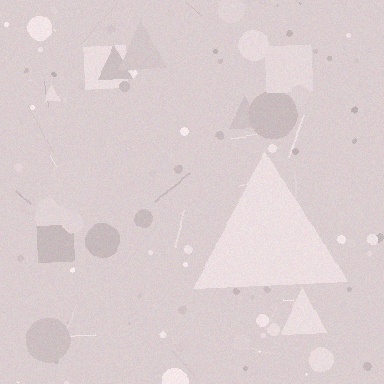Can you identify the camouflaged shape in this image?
The camouflaged shape is a triangle.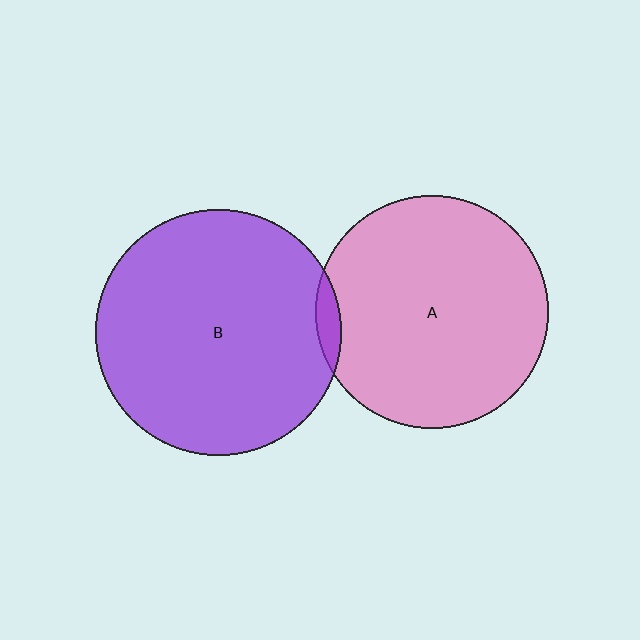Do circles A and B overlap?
Yes.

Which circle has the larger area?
Circle B (purple).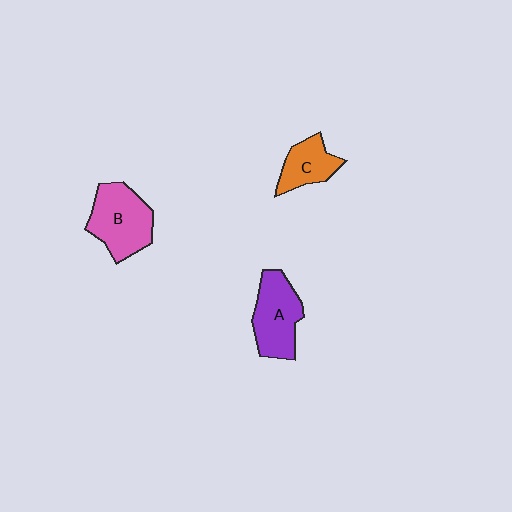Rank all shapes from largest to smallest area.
From largest to smallest: B (pink), A (purple), C (orange).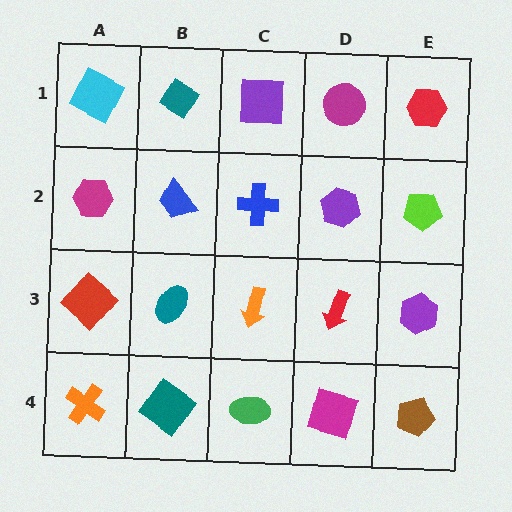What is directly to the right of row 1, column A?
A teal diamond.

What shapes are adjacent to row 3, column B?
A blue trapezoid (row 2, column B), a teal diamond (row 4, column B), a red diamond (row 3, column A), an orange arrow (row 3, column C).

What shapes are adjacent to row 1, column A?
A magenta hexagon (row 2, column A), a teal diamond (row 1, column B).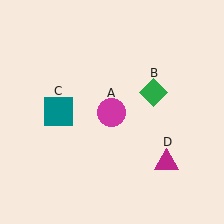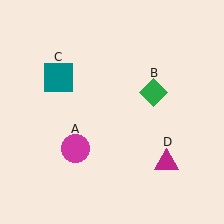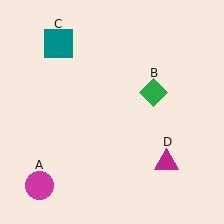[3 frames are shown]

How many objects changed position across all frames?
2 objects changed position: magenta circle (object A), teal square (object C).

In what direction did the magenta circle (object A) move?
The magenta circle (object A) moved down and to the left.